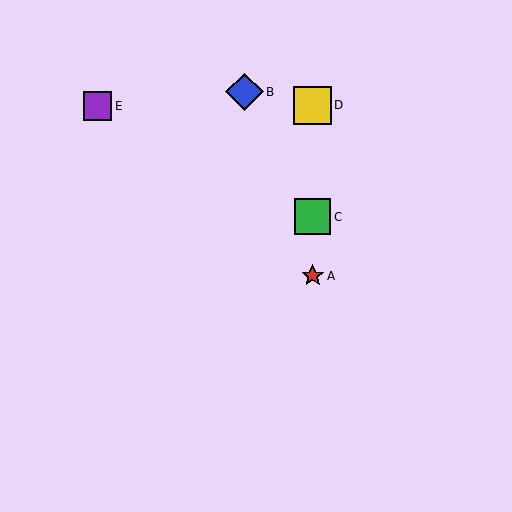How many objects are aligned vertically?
3 objects (A, C, D) are aligned vertically.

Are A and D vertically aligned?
Yes, both are at x≈313.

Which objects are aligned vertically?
Objects A, C, D are aligned vertically.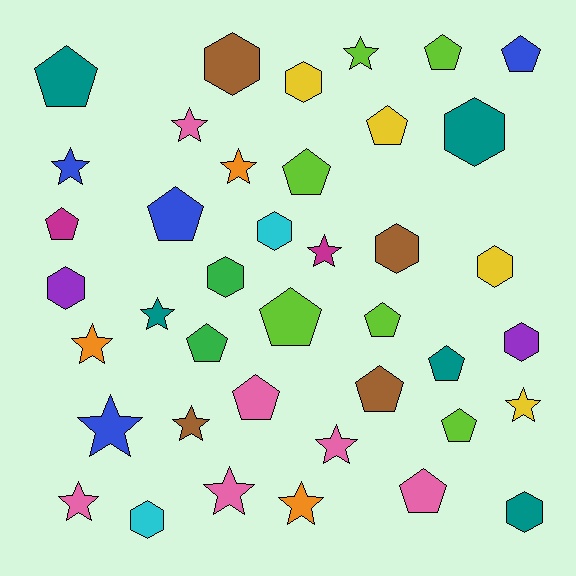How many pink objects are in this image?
There are 6 pink objects.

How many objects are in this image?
There are 40 objects.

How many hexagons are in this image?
There are 11 hexagons.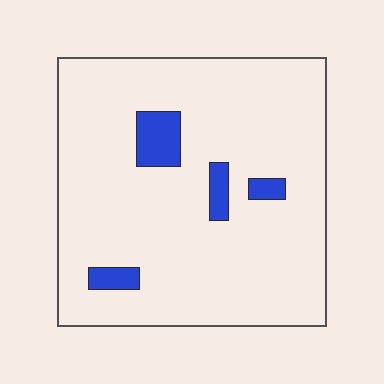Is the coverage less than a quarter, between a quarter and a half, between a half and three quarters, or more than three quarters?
Less than a quarter.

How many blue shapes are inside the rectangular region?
4.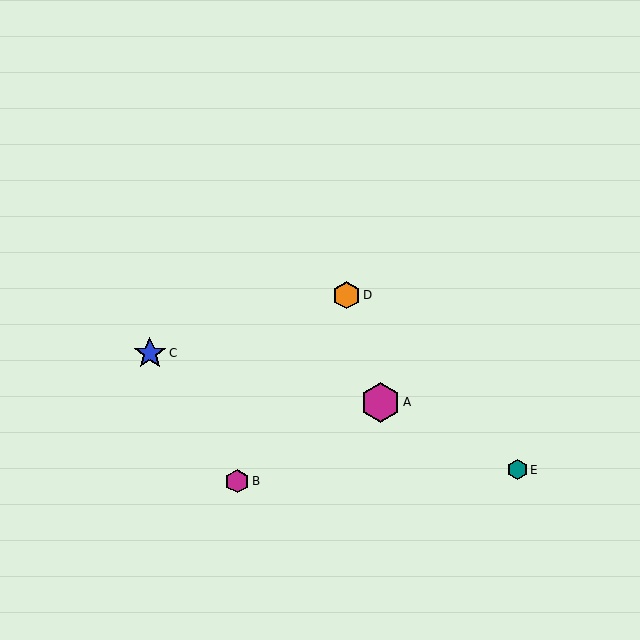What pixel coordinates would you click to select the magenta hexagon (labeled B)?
Click at (237, 481) to select the magenta hexagon B.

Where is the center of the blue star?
The center of the blue star is at (150, 353).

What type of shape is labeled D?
Shape D is an orange hexagon.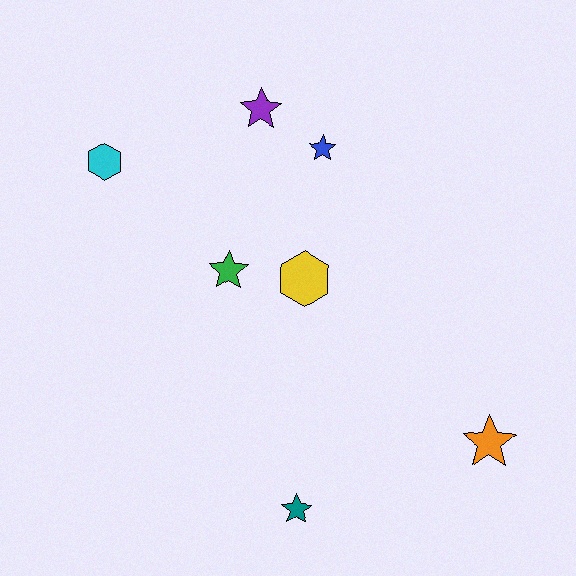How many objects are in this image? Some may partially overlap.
There are 7 objects.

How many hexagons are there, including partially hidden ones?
There are 2 hexagons.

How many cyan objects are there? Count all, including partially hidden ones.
There is 1 cyan object.